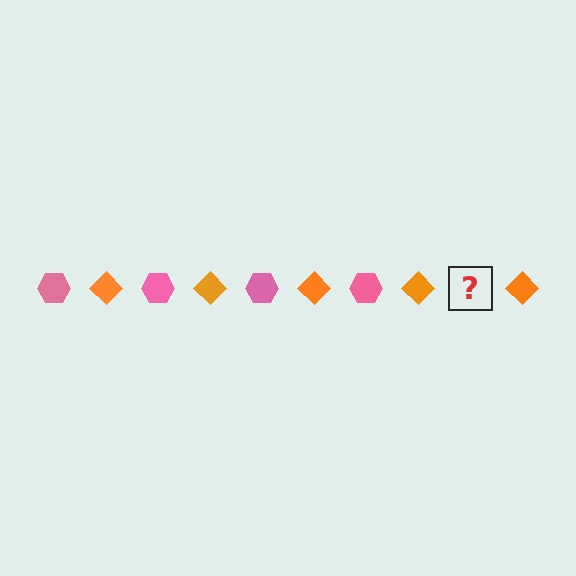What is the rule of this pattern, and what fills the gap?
The rule is that the pattern alternates between pink hexagon and orange diamond. The gap should be filled with a pink hexagon.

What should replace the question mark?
The question mark should be replaced with a pink hexagon.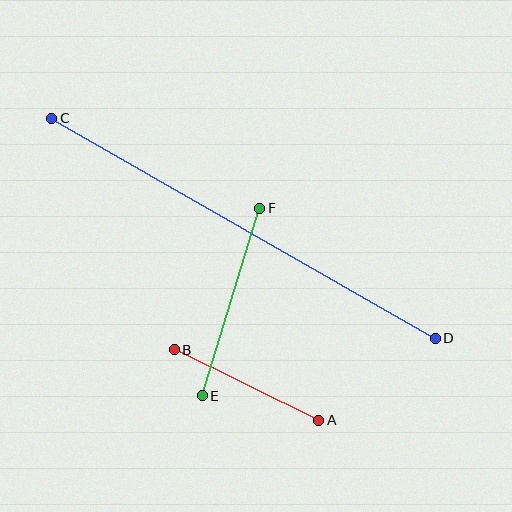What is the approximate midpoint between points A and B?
The midpoint is at approximately (247, 385) pixels.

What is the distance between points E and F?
The distance is approximately 196 pixels.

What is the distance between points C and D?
The distance is approximately 443 pixels.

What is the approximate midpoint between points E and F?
The midpoint is at approximately (231, 302) pixels.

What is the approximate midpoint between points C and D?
The midpoint is at approximately (243, 228) pixels.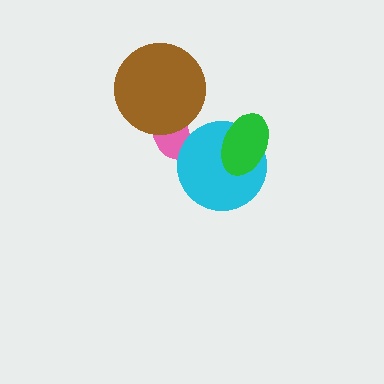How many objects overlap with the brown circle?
1 object overlaps with the brown circle.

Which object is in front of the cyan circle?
The green ellipse is in front of the cyan circle.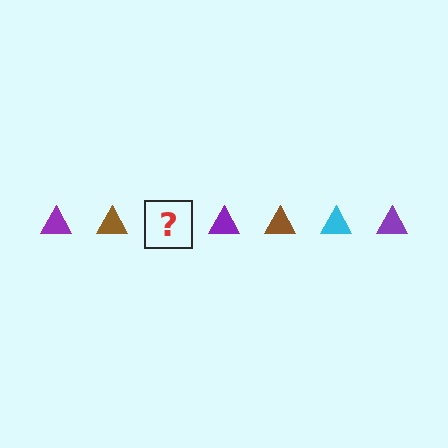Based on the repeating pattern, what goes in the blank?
The blank should be a cyan triangle.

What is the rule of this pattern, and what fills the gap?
The rule is that the pattern cycles through purple, brown, cyan triangles. The gap should be filled with a cyan triangle.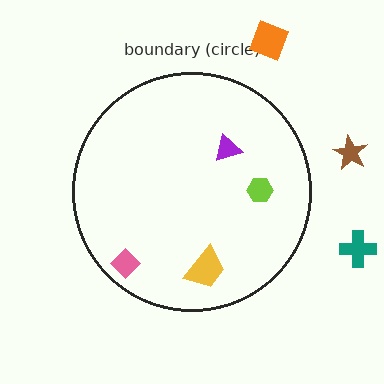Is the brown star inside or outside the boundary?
Outside.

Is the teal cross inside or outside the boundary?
Outside.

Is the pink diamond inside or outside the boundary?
Inside.